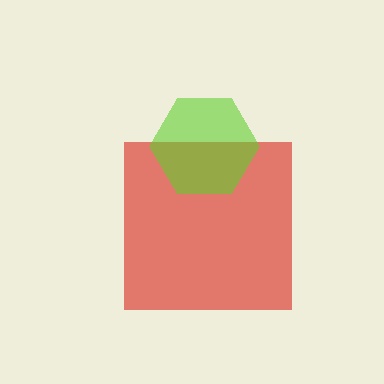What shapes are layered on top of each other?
The layered shapes are: a red square, a lime hexagon.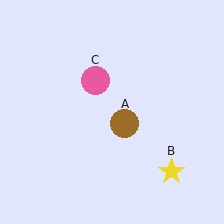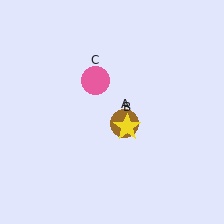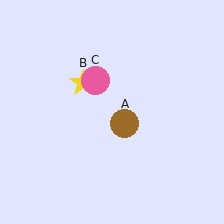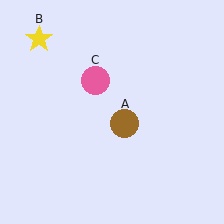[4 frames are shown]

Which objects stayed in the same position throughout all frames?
Brown circle (object A) and pink circle (object C) remained stationary.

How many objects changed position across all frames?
1 object changed position: yellow star (object B).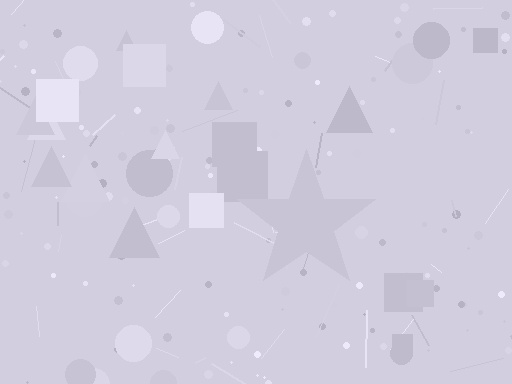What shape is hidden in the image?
A star is hidden in the image.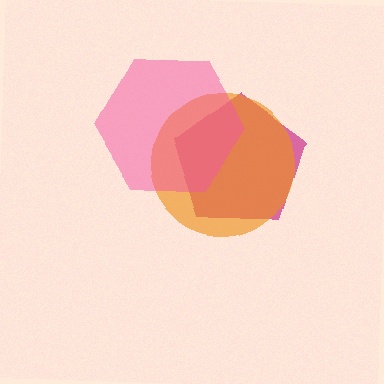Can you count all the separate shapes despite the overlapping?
Yes, there are 3 separate shapes.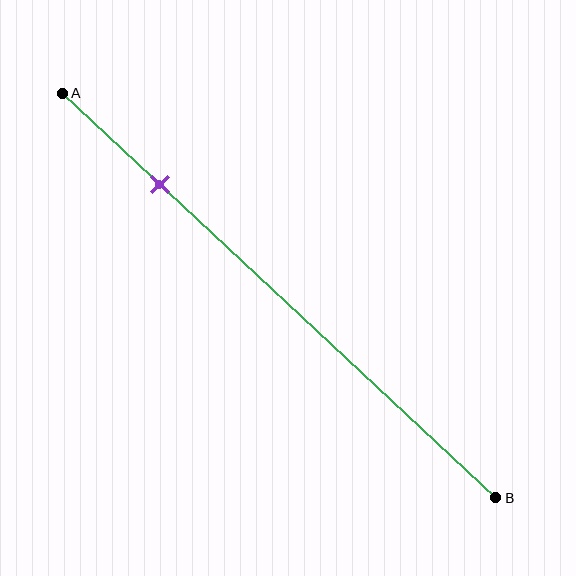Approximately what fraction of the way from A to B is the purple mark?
The purple mark is approximately 25% of the way from A to B.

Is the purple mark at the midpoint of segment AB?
No, the mark is at about 25% from A, not at the 50% midpoint.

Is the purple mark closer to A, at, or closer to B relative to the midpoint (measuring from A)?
The purple mark is closer to point A than the midpoint of segment AB.